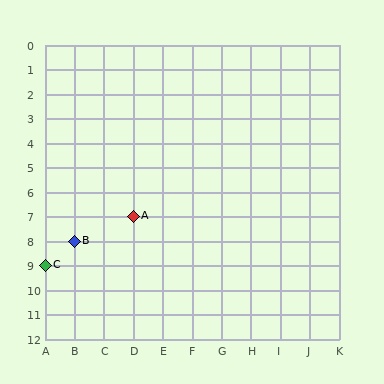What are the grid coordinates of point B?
Point B is at grid coordinates (B, 8).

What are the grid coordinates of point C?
Point C is at grid coordinates (A, 9).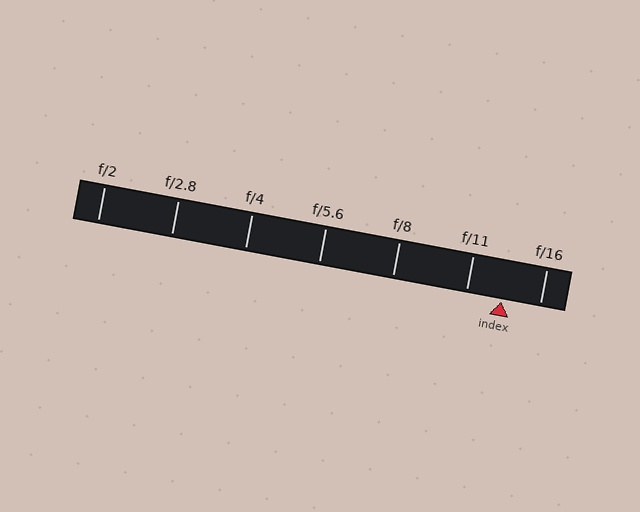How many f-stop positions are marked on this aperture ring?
There are 7 f-stop positions marked.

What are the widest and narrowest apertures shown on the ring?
The widest aperture shown is f/2 and the narrowest is f/16.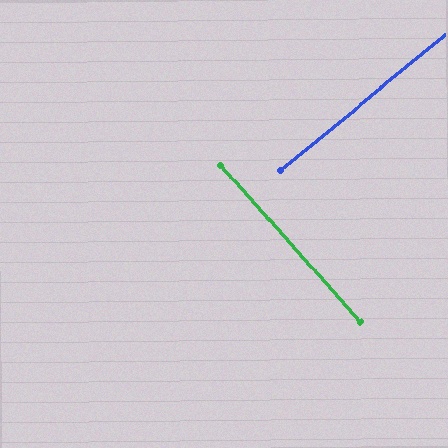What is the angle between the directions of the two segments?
Approximately 88 degrees.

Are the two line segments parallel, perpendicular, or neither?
Perpendicular — they meet at approximately 88°.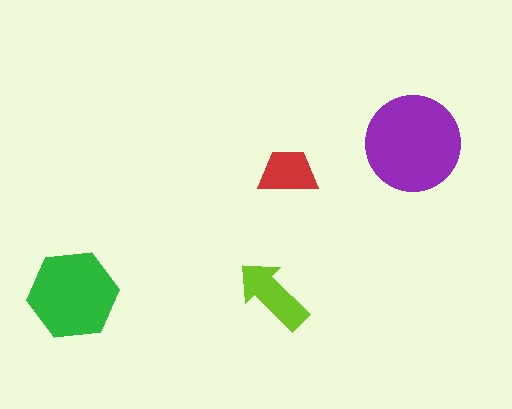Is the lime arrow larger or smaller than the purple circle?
Smaller.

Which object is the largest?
The purple circle.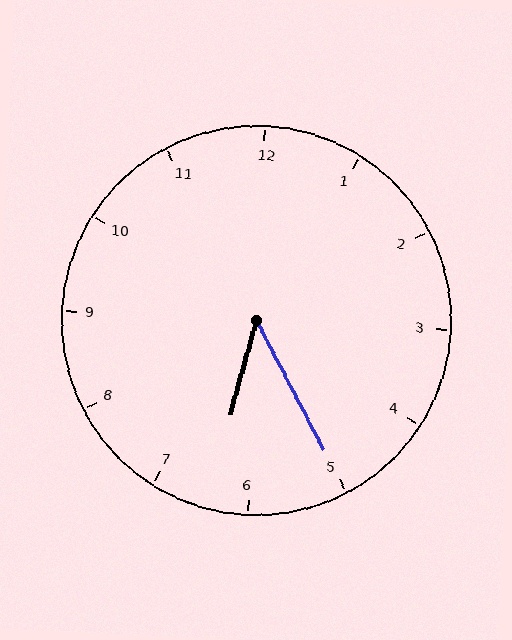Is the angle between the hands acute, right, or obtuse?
It is acute.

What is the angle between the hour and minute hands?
Approximately 42 degrees.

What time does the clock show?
6:25.